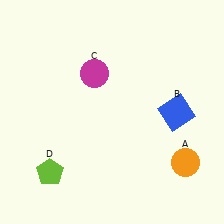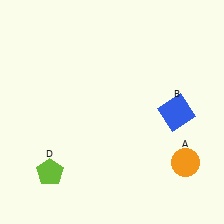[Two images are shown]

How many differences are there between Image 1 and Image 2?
There is 1 difference between the two images.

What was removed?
The magenta circle (C) was removed in Image 2.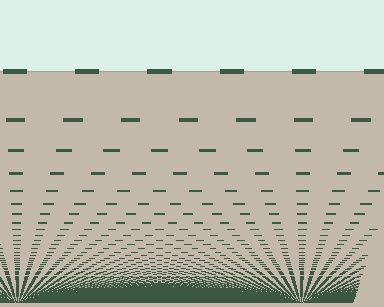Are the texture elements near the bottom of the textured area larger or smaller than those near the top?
Smaller. The gradient is inverted — elements near the bottom are smaller and denser.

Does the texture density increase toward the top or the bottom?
Density increases toward the bottom.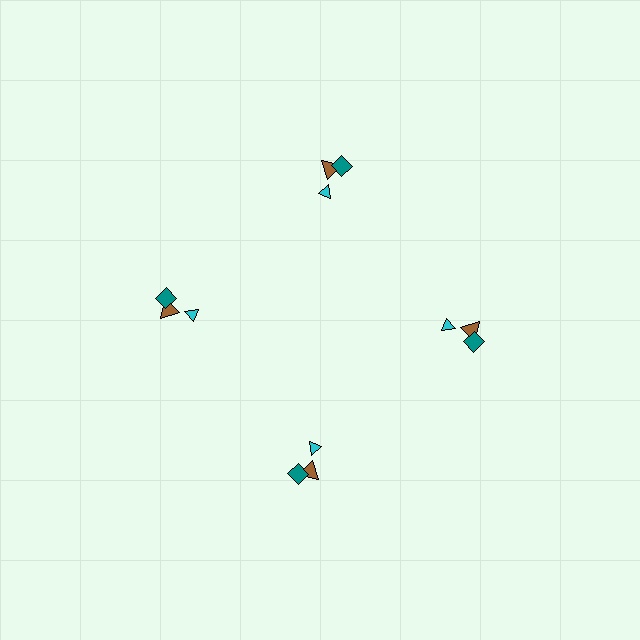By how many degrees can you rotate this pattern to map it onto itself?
The pattern maps onto itself every 90 degrees of rotation.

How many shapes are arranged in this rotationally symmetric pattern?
There are 12 shapes, arranged in 4 groups of 3.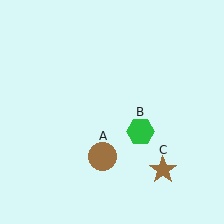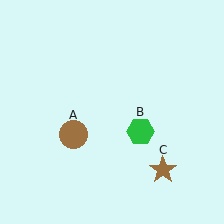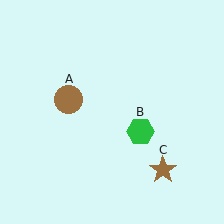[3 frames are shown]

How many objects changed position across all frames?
1 object changed position: brown circle (object A).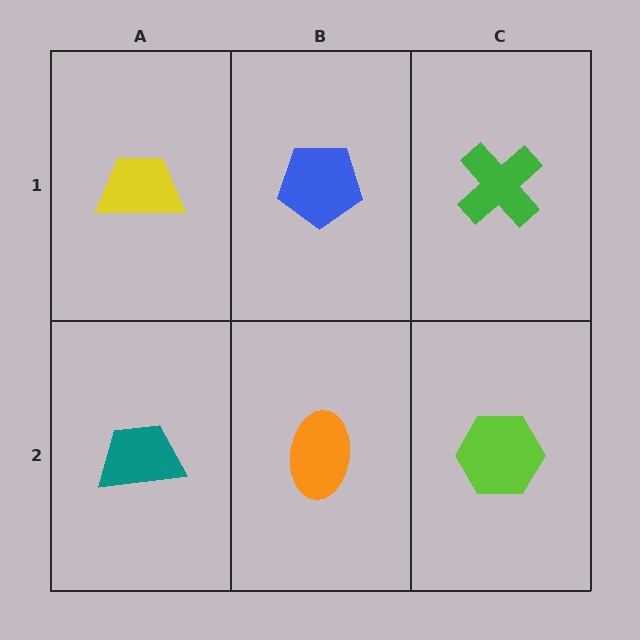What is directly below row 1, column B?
An orange ellipse.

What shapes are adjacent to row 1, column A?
A teal trapezoid (row 2, column A), a blue pentagon (row 1, column B).